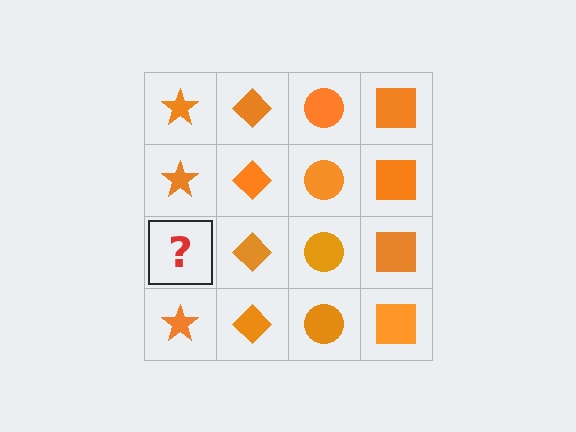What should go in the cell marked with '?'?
The missing cell should contain an orange star.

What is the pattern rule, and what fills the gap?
The rule is that each column has a consistent shape. The gap should be filled with an orange star.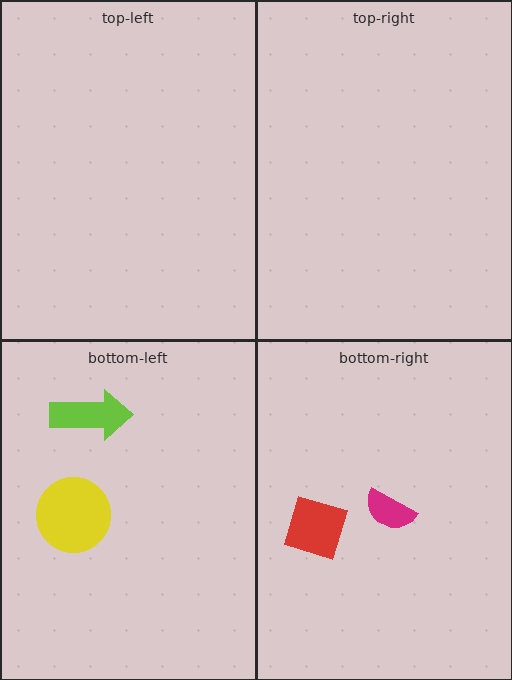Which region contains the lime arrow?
The bottom-left region.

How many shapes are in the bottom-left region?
2.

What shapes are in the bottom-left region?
The lime arrow, the yellow circle.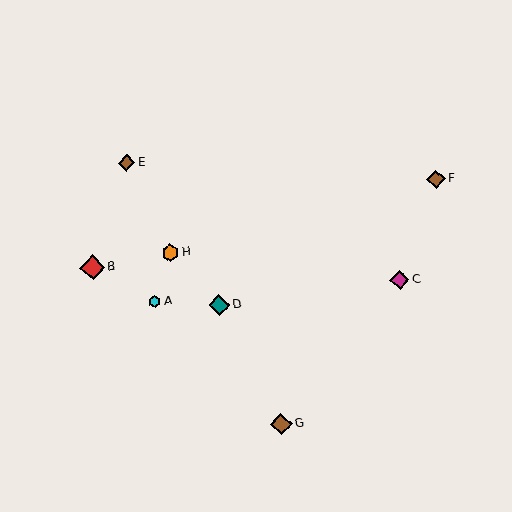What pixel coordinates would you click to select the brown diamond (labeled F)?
Click at (436, 179) to select the brown diamond F.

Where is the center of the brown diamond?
The center of the brown diamond is at (436, 179).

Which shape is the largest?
The red diamond (labeled B) is the largest.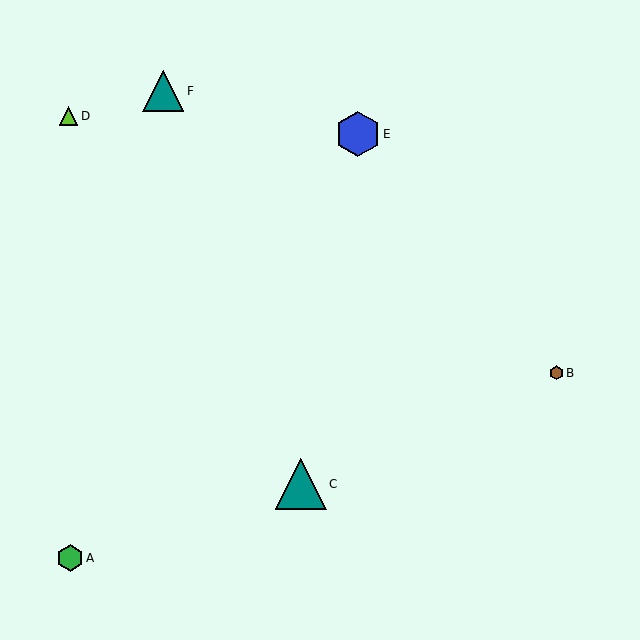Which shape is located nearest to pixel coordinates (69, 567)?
The green hexagon (labeled A) at (70, 558) is nearest to that location.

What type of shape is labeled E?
Shape E is a blue hexagon.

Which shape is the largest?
The teal triangle (labeled C) is the largest.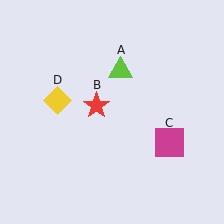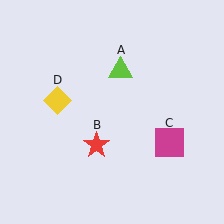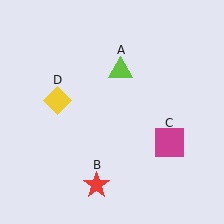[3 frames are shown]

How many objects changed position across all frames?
1 object changed position: red star (object B).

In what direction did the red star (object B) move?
The red star (object B) moved down.